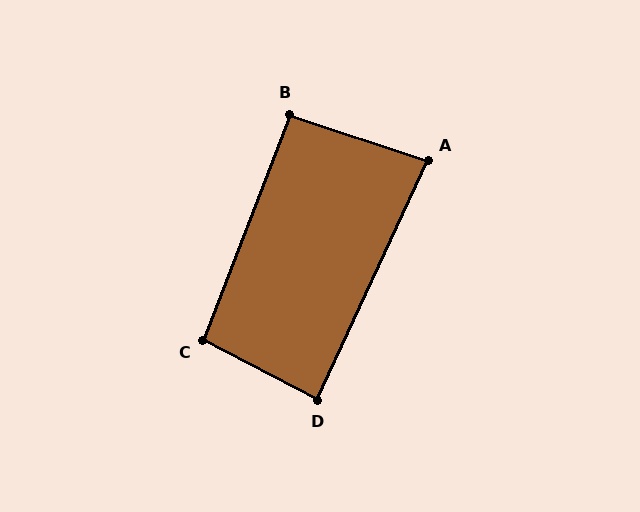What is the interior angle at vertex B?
Approximately 93 degrees (approximately right).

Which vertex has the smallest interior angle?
A, at approximately 83 degrees.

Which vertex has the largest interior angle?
C, at approximately 97 degrees.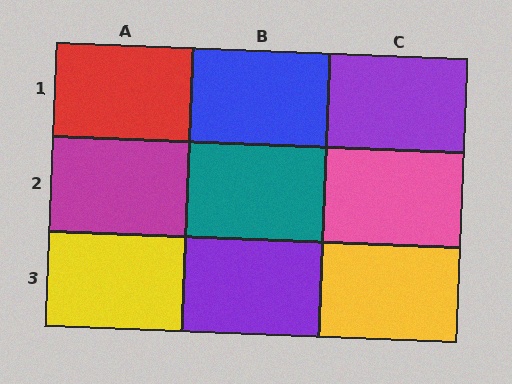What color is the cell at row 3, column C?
Yellow.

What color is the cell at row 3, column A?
Yellow.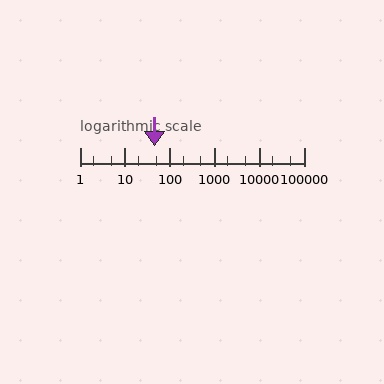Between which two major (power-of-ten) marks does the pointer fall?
The pointer is between 10 and 100.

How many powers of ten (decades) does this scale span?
The scale spans 5 decades, from 1 to 100000.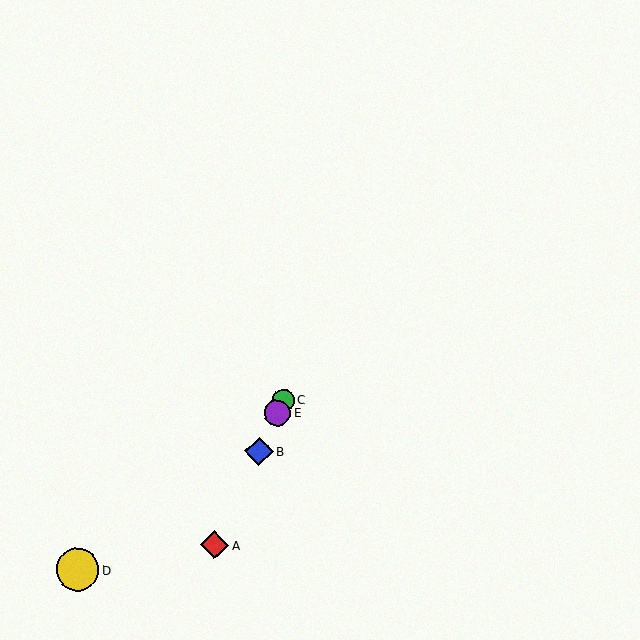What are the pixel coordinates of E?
Object E is at (277, 413).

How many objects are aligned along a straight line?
4 objects (A, B, C, E) are aligned along a straight line.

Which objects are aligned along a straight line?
Objects A, B, C, E are aligned along a straight line.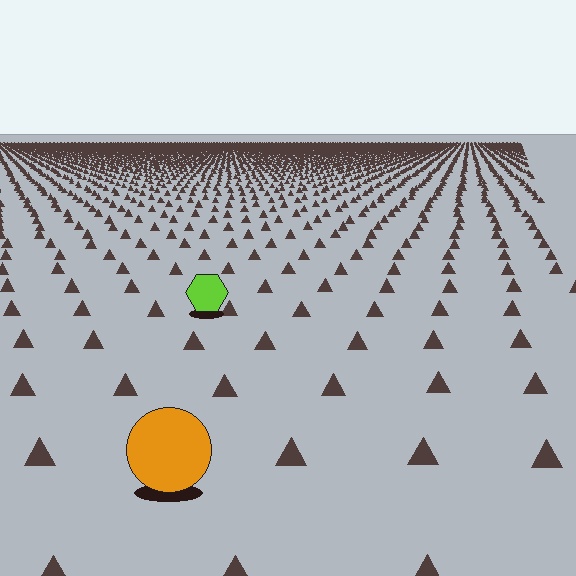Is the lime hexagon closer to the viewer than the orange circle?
No. The orange circle is closer — you can tell from the texture gradient: the ground texture is coarser near it.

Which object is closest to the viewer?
The orange circle is closest. The texture marks near it are larger and more spread out.